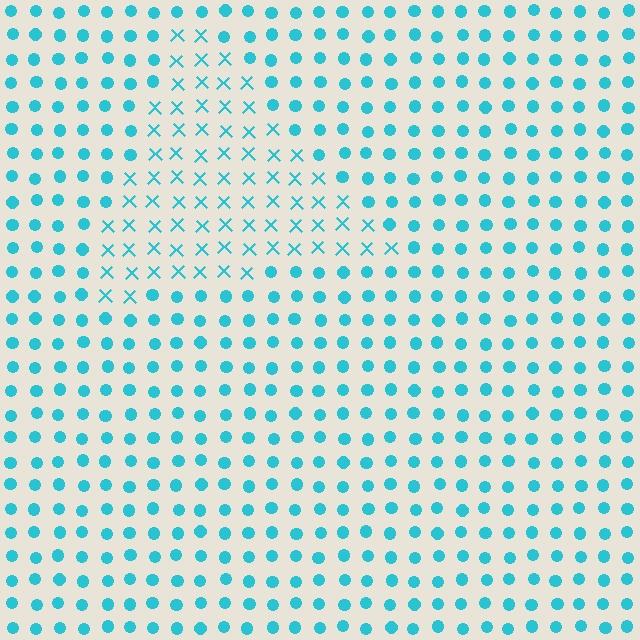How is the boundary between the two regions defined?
The boundary is defined by a change in element shape: X marks inside vs. circles outside. All elements share the same color and spacing.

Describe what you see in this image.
The image is filled with small cyan elements arranged in a uniform grid. A triangle-shaped region contains X marks, while the surrounding area contains circles. The boundary is defined purely by the change in element shape.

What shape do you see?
I see a triangle.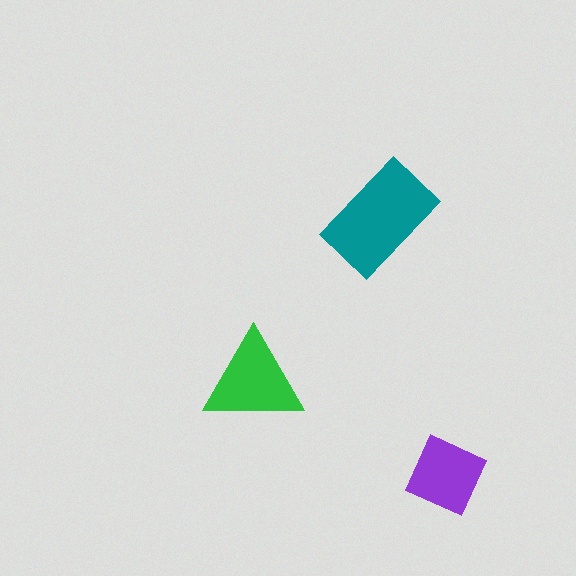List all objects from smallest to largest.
The purple square, the green triangle, the teal rectangle.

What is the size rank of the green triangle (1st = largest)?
2nd.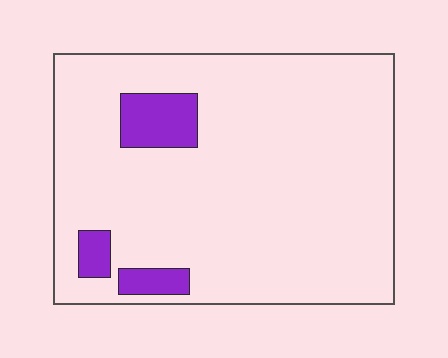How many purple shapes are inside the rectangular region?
3.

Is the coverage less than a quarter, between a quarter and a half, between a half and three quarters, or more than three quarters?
Less than a quarter.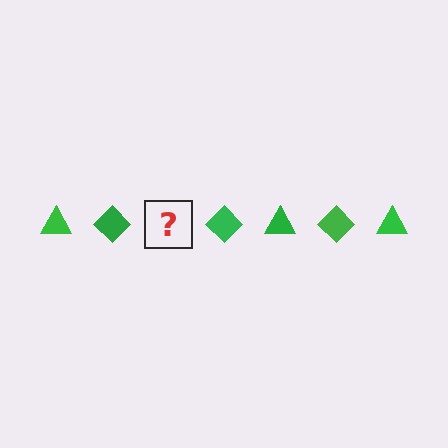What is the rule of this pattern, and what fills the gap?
The rule is that the pattern cycles through triangle, diamond shapes in green. The gap should be filled with a green triangle.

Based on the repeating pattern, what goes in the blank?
The blank should be a green triangle.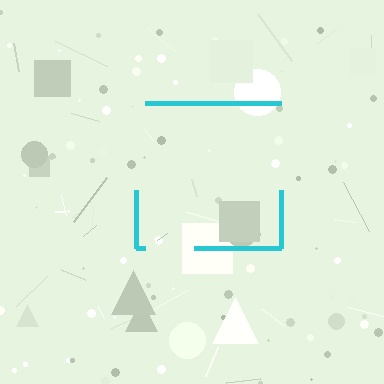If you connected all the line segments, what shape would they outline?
They would outline a square.